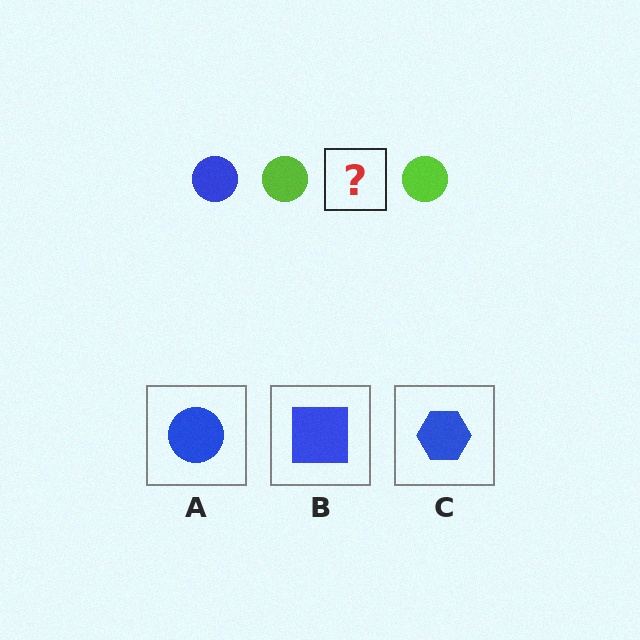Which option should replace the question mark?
Option A.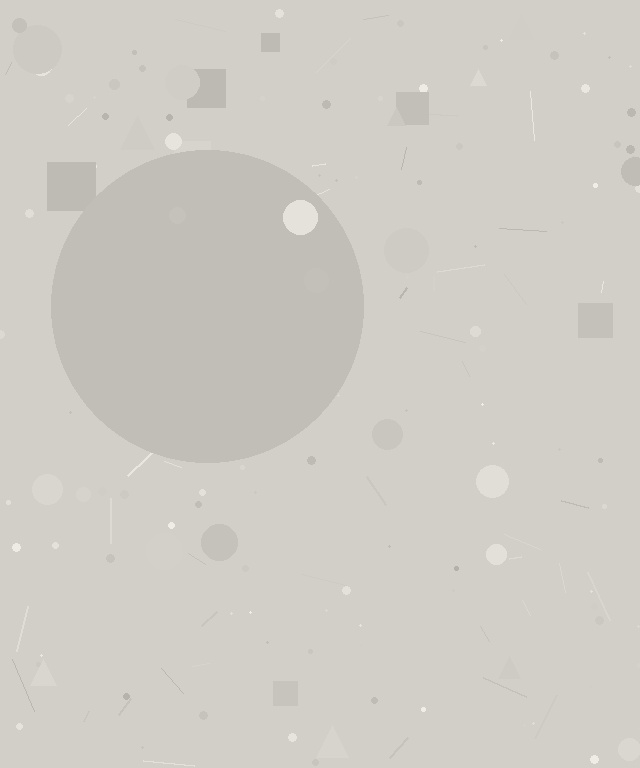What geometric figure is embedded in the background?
A circle is embedded in the background.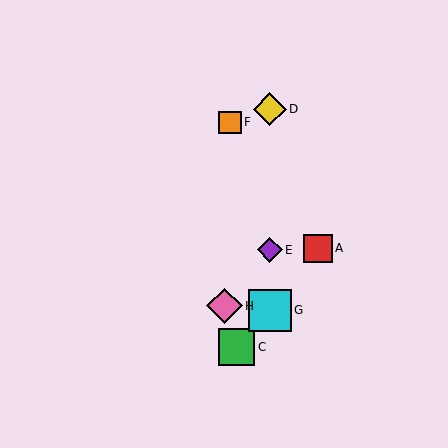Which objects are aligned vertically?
Objects B, D, E, G are aligned vertically.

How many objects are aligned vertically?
4 objects (B, D, E, G) are aligned vertically.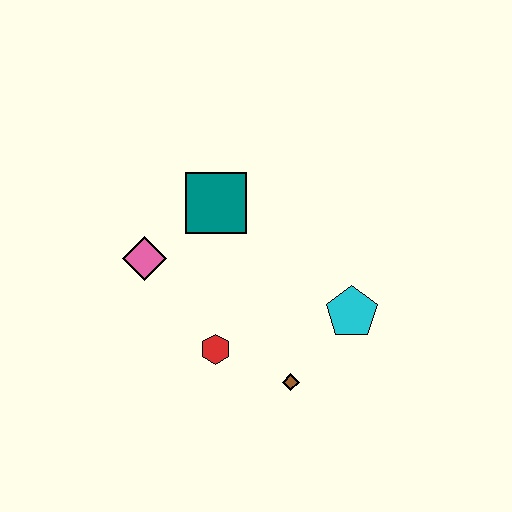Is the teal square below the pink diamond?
No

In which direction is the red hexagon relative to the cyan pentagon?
The red hexagon is to the left of the cyan pentagon.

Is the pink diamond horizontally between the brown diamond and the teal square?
No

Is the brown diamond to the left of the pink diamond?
No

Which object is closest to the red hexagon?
The brown diamond is closest to the red hexagon.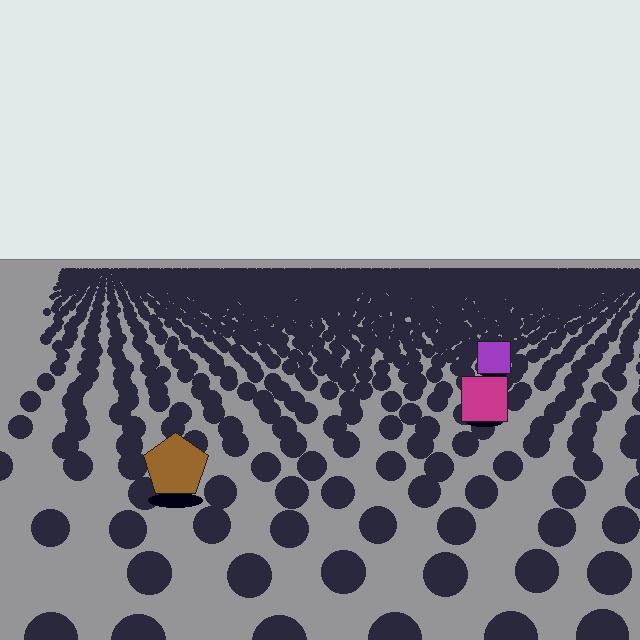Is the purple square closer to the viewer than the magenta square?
No. The magenta square is closer — you can tell from the texture gradient: the ground texture is coarser near it.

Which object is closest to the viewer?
The brown pentagon is closest. The texture marks near it are larger and more spread out.